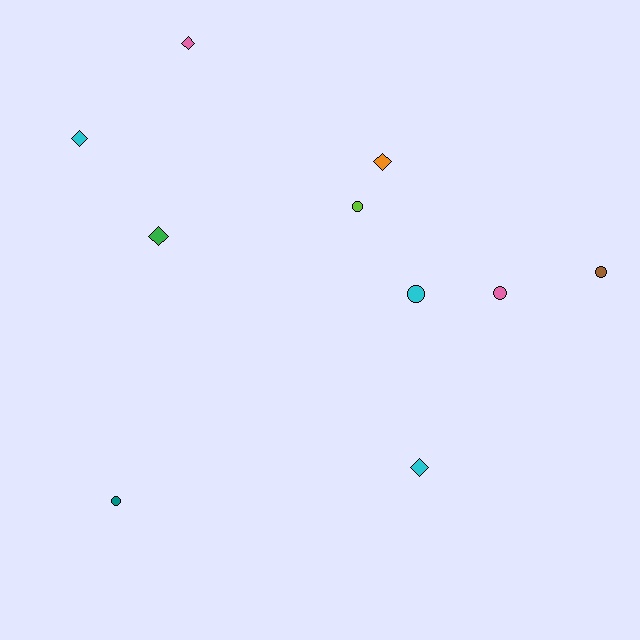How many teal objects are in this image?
There is 1 teal object.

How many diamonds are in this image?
There are 5 diamonds.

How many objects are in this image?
There are 10 objects.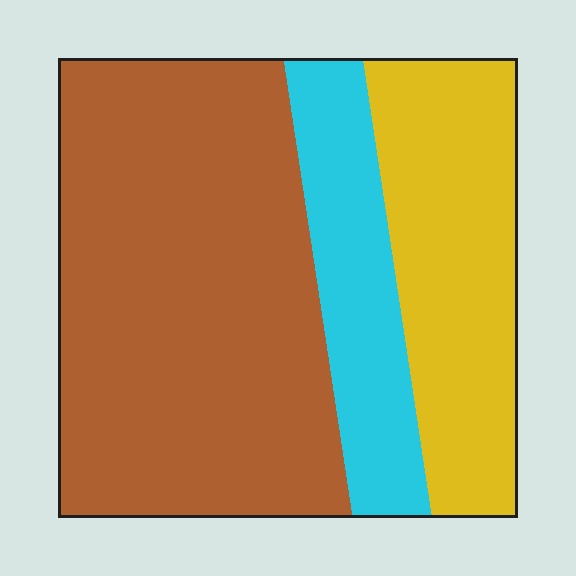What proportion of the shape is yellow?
Yellow takes up between a sixth and a third of the shape.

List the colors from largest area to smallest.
From largest to smallest: brown, yellow, cyan.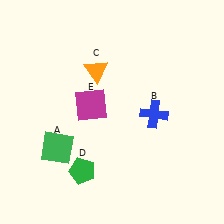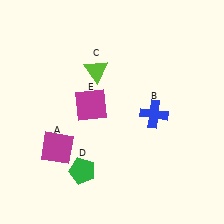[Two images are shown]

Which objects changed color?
A changed from green to magenta. C changed from orange to lime.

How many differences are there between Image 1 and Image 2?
There are 2 differences between the two images.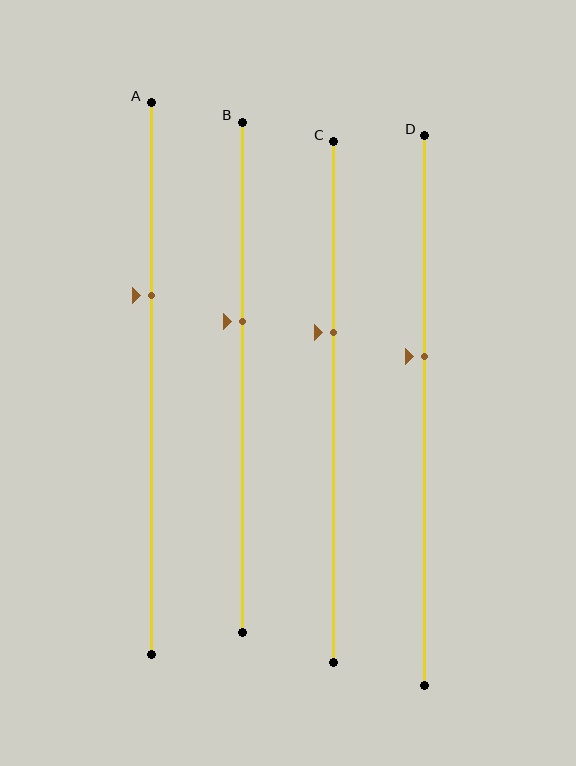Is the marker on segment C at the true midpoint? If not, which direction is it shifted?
No, the marker on segment C is shifted upward by about 13% of the segment length.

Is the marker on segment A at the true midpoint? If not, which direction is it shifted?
No, the marker on segment A is shifted upward by about 15% of the segment length.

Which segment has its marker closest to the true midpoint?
Segment D has its marker closest to the true midpoint.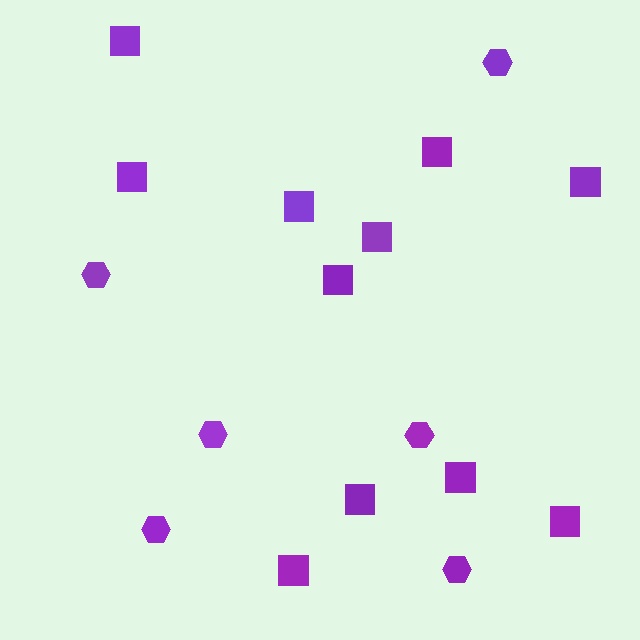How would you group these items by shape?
There are 2 groups: one group of squares (11) and one group of hexagons (6).